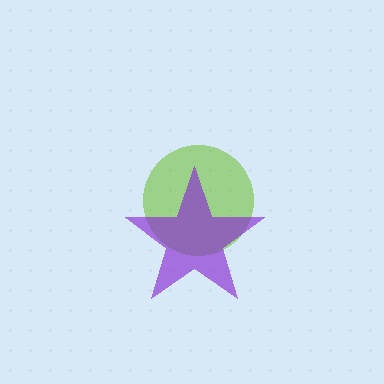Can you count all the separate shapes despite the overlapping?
Yes, there are 2 separate shapes.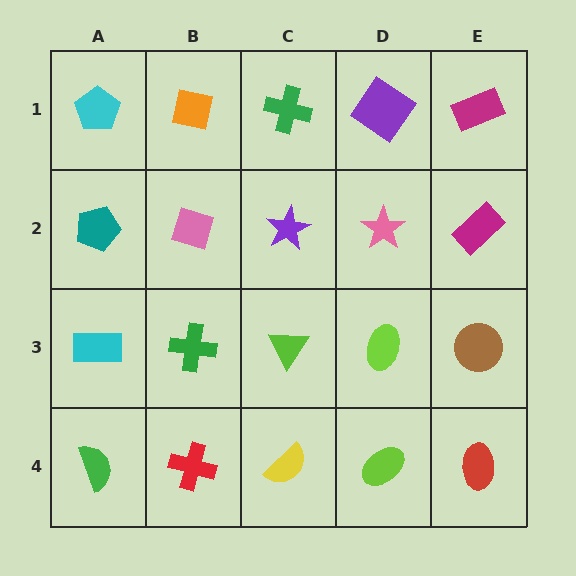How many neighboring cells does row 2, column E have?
3.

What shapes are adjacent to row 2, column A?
A cyan pentagon (row 1, column A), a cyan rectangle (row 3, column A), a pink diamond (row 2, column B).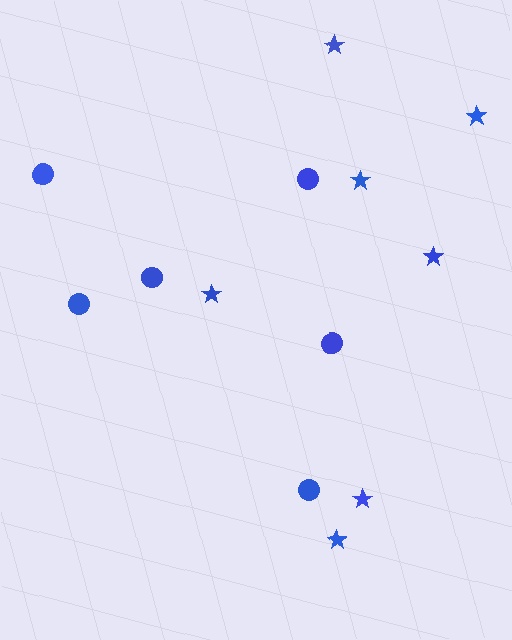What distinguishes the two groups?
There are 2 groups: one group of circles (6) and one group of stars (7).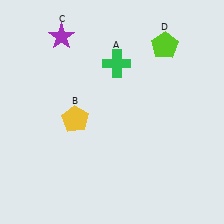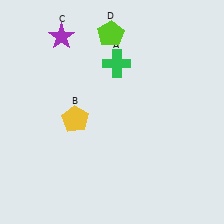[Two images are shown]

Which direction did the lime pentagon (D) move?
The lime pentagon (D) moved left.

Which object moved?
The lime pentagon (D) moved left.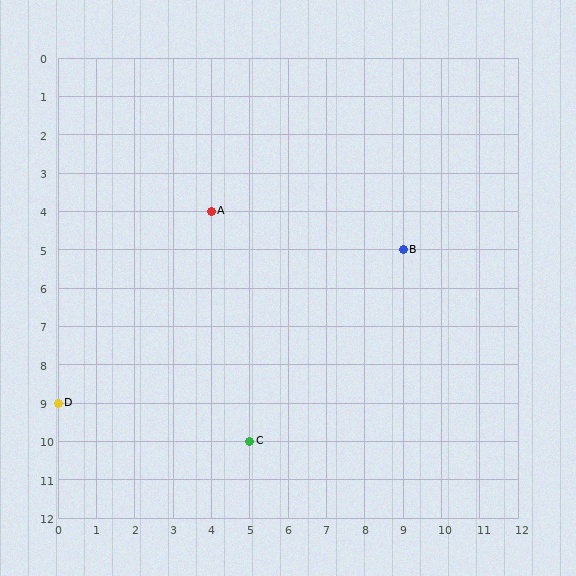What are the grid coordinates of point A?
Point A is at grid coordinates (4, 4).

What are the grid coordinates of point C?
Point C is at grid coordinates (5, 10).